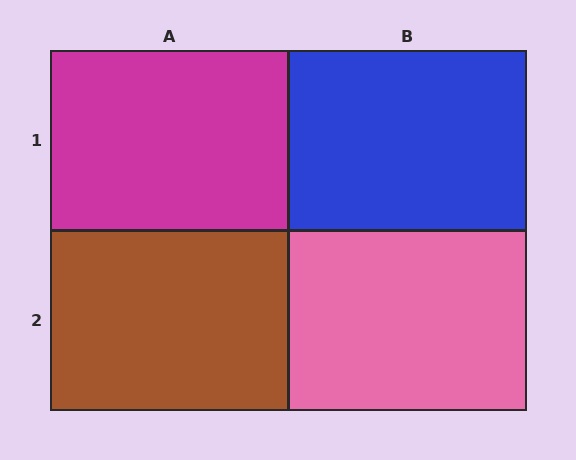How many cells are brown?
1 cell is brown.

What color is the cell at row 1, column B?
Blue.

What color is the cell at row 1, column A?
Magenta.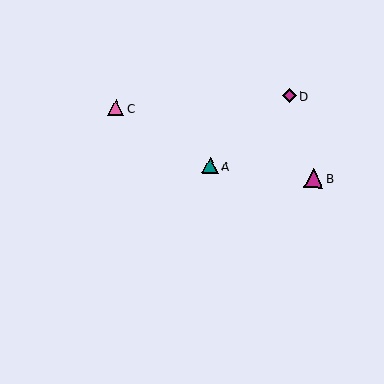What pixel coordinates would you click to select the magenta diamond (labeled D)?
Click at (289, 96) to select the magenta diamond D.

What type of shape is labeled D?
Shape D is a magenta diamond.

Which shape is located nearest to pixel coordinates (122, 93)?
The pink triangle (labeled C) at (116, 108) is nearest to that location.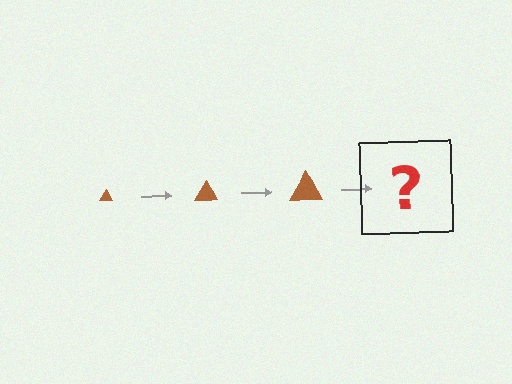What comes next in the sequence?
The next element should be a brown triangle, larger than the previous one.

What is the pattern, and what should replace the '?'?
The pattern is that the triangle gets progressively larger each step. The '?' should be a brown triangle, larger than the previous one.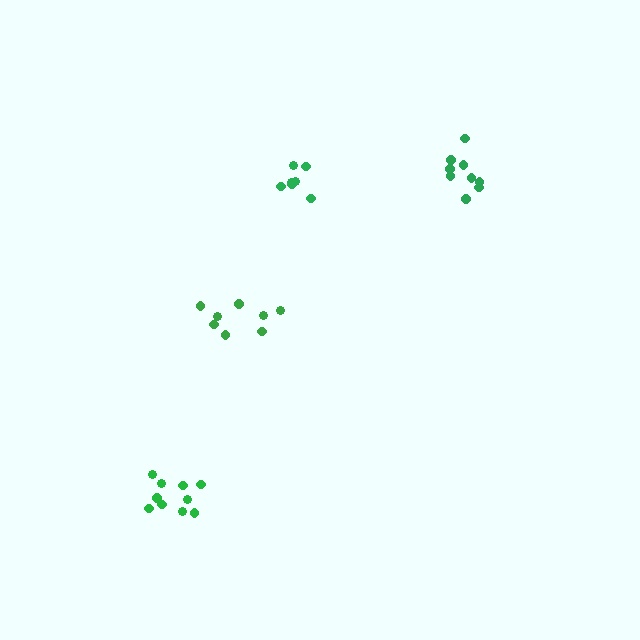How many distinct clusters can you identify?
There are 4 distinct clusters.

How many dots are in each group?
Group 1: 9 dots, Group 2: 8 dots, Group 3: 7 dots, Group 4: 10 dots (34 total).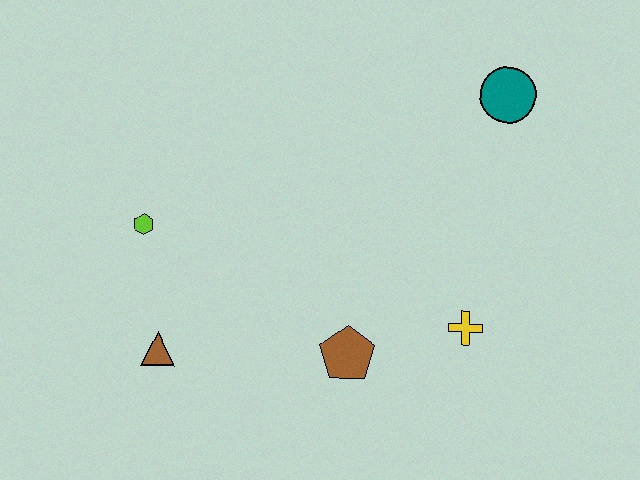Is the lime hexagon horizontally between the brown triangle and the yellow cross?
No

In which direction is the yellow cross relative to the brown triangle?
The yellow cross is to the right of the brown triangle.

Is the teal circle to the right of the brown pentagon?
Yes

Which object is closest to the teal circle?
The yellow cross is closest to the teal circle.